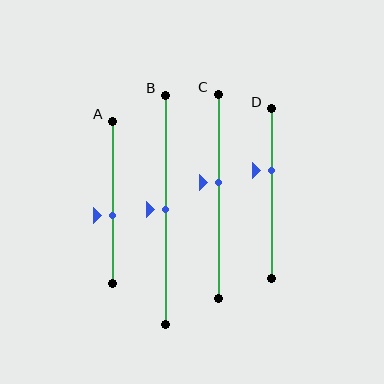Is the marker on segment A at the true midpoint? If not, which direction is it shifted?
No, the marker on segment A is shifted downward by about 8% of the segment length.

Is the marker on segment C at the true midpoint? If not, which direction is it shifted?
No, the marker on segment C is shifted upward by about 7% of the segment length.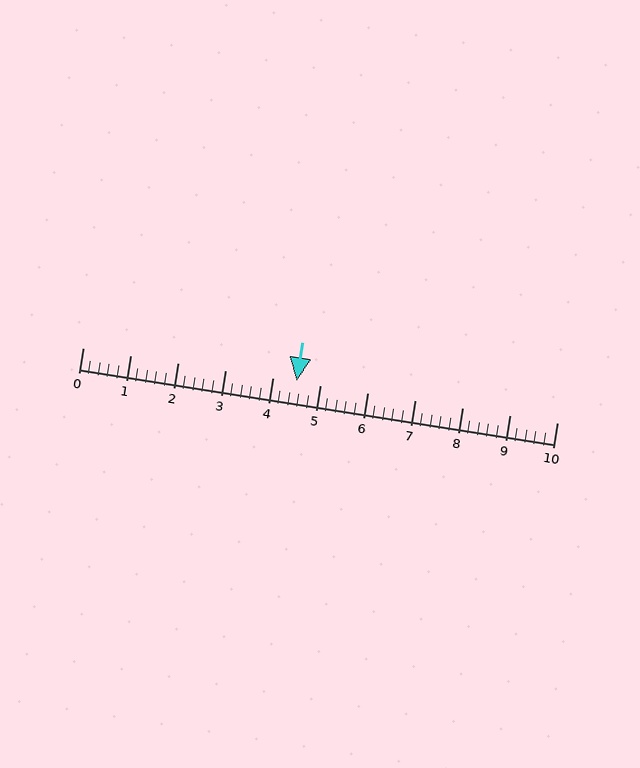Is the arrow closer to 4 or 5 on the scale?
The arrow is closer to 5.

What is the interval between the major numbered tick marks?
The major tick marks are spaced 1 units apart.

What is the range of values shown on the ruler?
The ruler shows values from 0 to 10.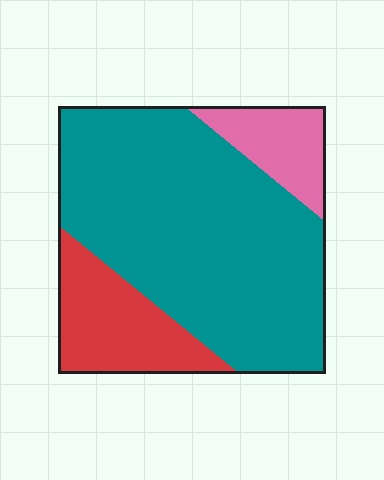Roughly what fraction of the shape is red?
Red takes up about one fifth (1/5) of the shape.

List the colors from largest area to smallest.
From largest to smallest: teal, red, pink.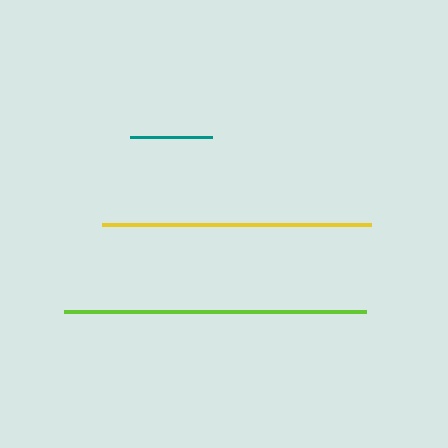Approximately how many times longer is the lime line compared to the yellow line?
The lime line is approximately 1.1 times the length of the yellow line.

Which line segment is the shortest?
The teal line is the shortest at approximately 81 pixels.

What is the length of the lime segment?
The lime segment is approximately 302 pixels long.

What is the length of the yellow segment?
The yellow segment is approximately 269 pixels long.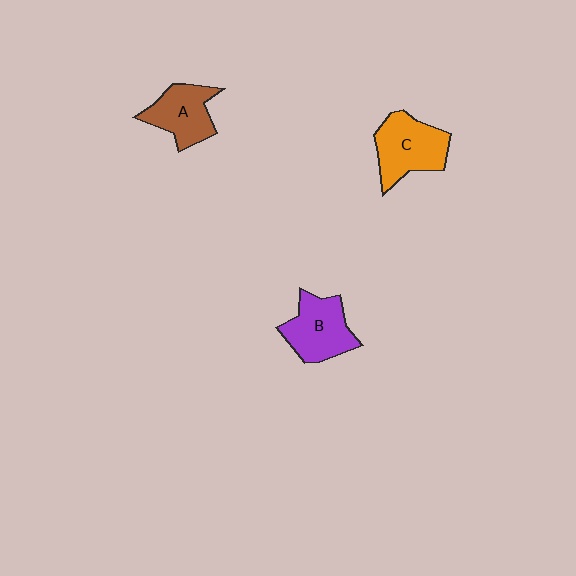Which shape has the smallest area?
Shape A (brown).